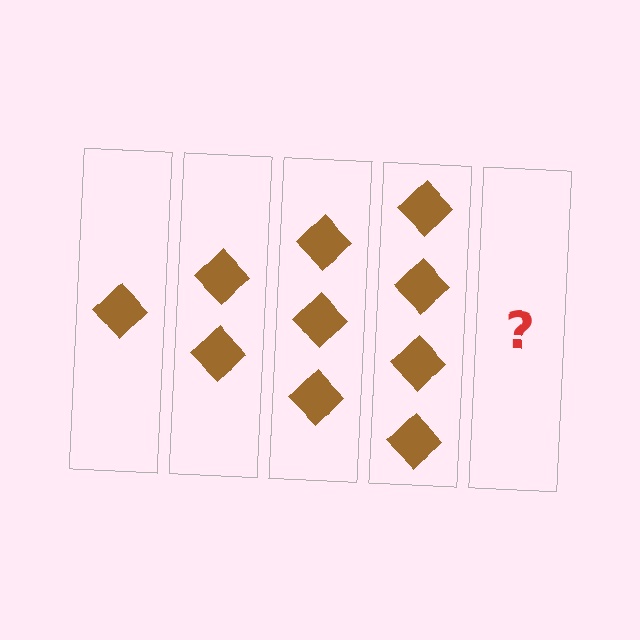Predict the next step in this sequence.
The next step is 5 diamonds.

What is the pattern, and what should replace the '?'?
The pattern is that each step adds one more diamond. The '?' should be 5 diamonds.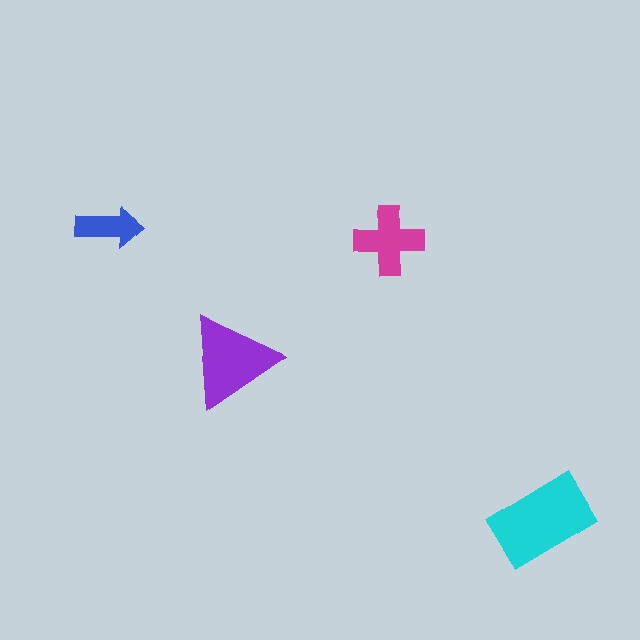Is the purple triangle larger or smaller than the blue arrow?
Larger.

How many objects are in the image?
There are 4 objects in the image.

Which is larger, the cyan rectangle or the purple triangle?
The cyan rectangle.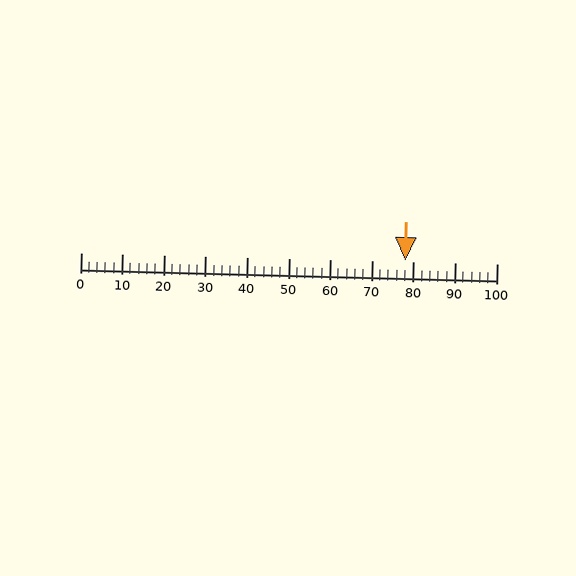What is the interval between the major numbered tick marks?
The major tick marks are spaced 10 units apart.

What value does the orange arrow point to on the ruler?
The orange arrow points to approximately 78.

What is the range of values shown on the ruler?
The ruler shows values from 0 to 100.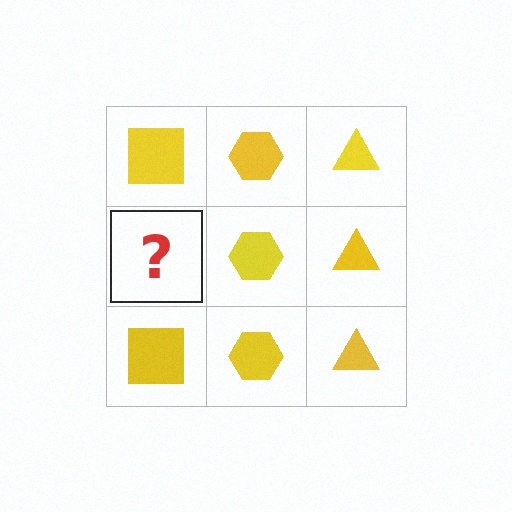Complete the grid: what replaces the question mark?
The question mark should be replaced with a yellow square.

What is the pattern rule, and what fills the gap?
The rule is that each column has a consistent shape. The gap should be filled with a yellow square.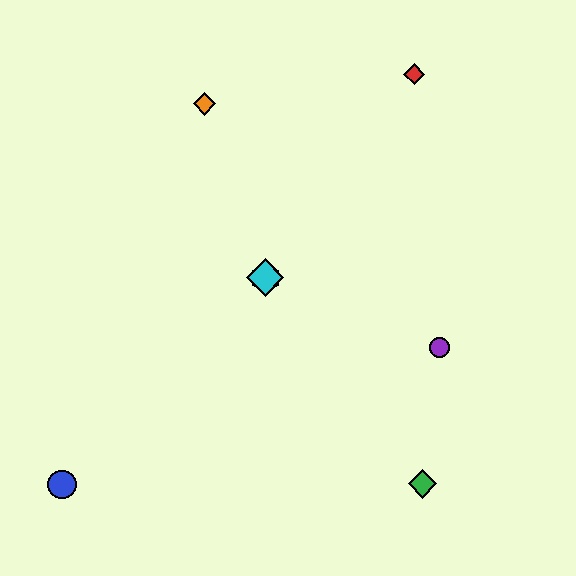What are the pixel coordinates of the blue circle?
The blue circle is at (62, 485).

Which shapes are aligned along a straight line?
The yellow hexagon, the purple circle, the cyan diamond are aligned along a straight line.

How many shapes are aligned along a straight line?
3 shapes (the yellow hexagon, the purple circle, the cyan diamond) are aligned along a straight line.